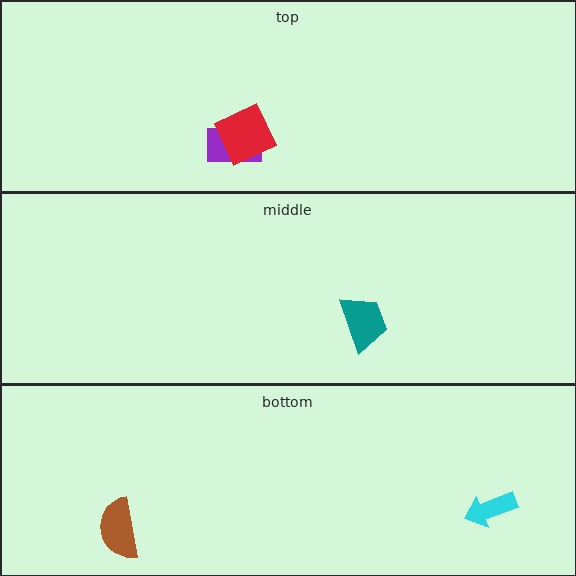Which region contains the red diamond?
The top region.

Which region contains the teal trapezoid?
The middle region.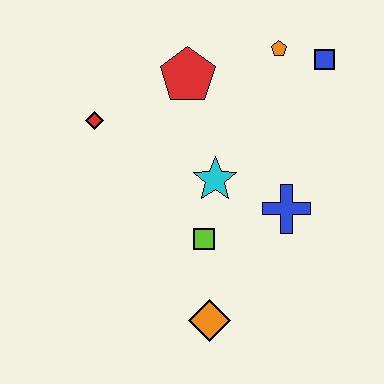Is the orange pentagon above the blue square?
Yes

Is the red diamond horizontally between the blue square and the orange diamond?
No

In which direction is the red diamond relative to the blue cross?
The red diamond is to the left of the blue cross.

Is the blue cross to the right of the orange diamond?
Yes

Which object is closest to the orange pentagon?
The blue square is closest to the orange pentagon.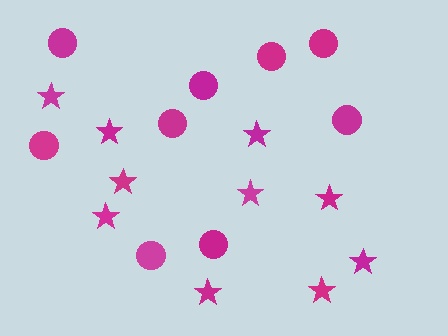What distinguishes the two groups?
There are 2 groups: one group of circles (9) and one group of stars (10).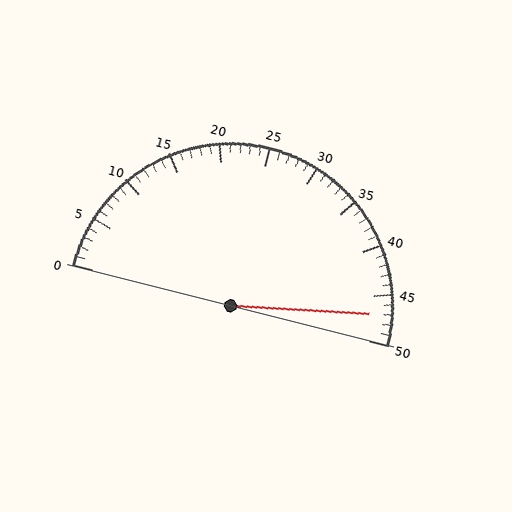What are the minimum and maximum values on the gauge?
The gauge ranges from 0 to 50.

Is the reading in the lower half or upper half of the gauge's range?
The reading is in the upper half of the range (0 to 50).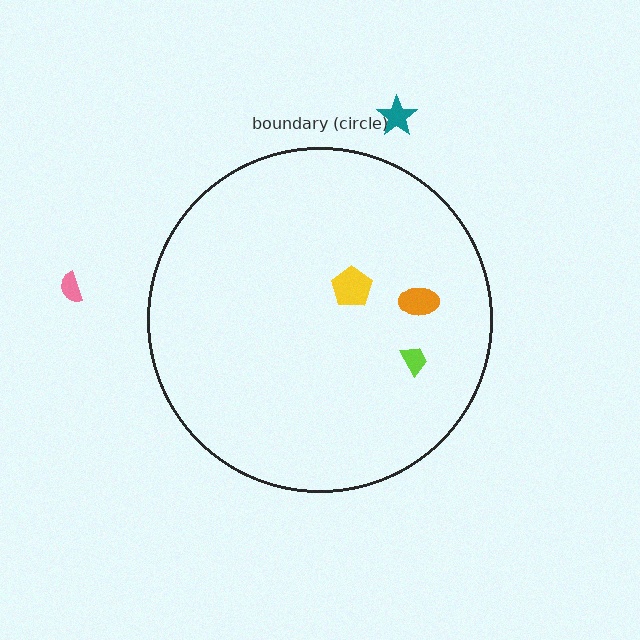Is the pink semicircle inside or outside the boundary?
Outside.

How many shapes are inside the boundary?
3 inside, 2 outside.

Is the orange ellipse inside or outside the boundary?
Inside.